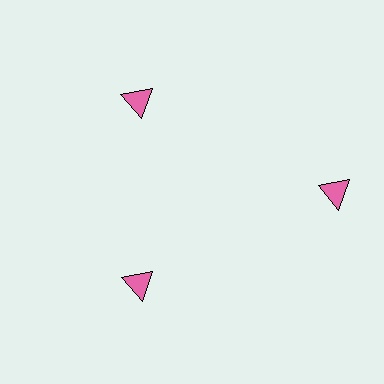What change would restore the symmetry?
The symmetry would be restored by moving it inward, back onto the ring so that all 3 triangles sit at equal angles and equal distance from the center.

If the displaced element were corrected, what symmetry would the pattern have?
It would have 3-fold rotational symmetry — the pattern would map onto itself every 120 degrees.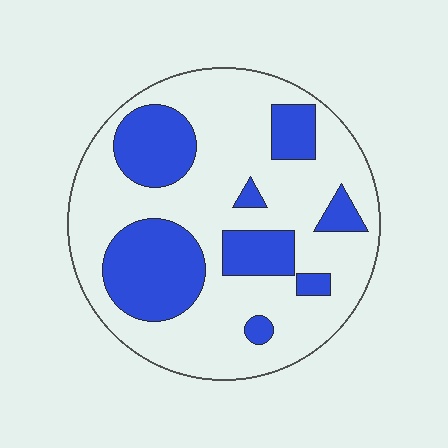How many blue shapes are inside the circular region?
8.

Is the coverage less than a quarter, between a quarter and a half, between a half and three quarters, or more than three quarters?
Between a quarter and a half.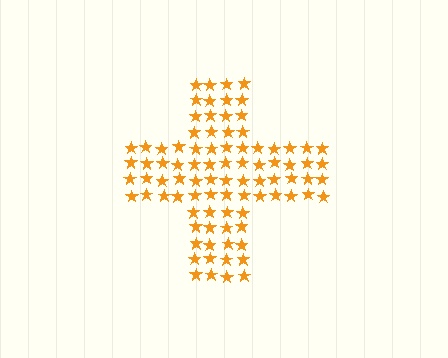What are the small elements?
The small elements are stars.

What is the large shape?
The large shape is a cross.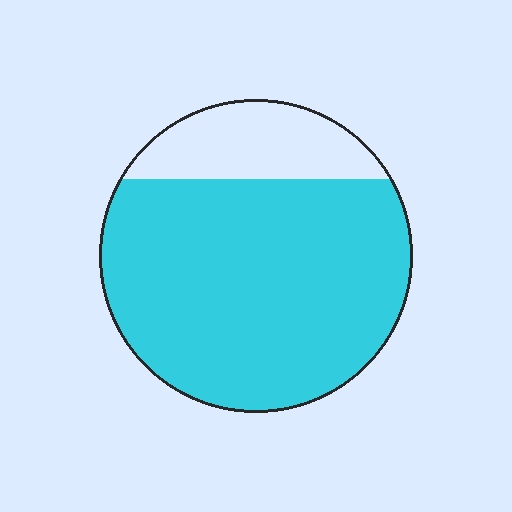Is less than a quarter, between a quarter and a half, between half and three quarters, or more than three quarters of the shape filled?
More than three quarters.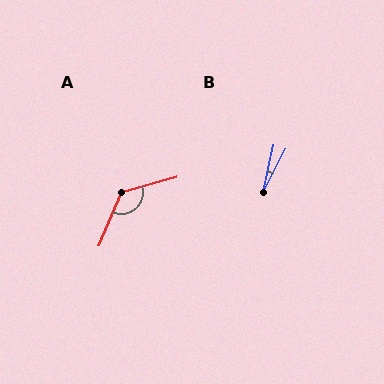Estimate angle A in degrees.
Approximately 129 degrees.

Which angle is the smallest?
B, at approximately 15 degrees.